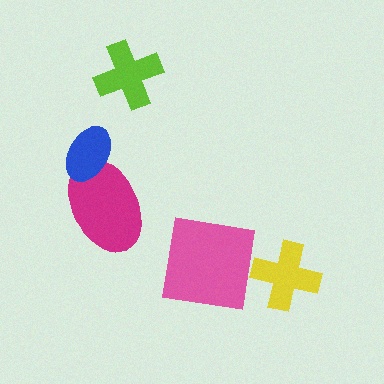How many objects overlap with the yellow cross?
0 objects overlap with the yellow cross.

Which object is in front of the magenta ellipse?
The blue ellipse is in front of the magenta ellipse.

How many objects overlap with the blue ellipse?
1 object overlaps with the blue ellipse.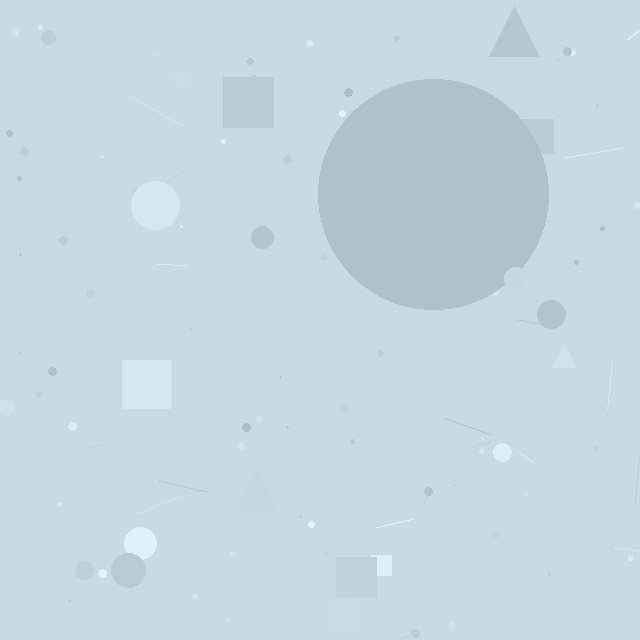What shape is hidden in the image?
A circle is hidden in the image.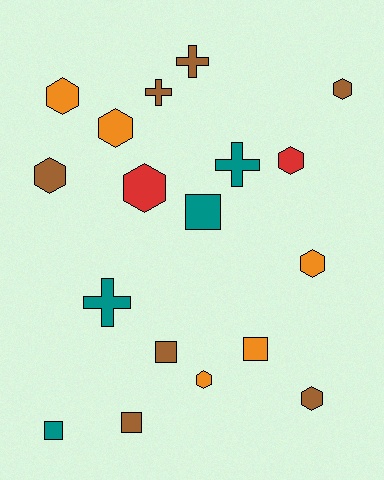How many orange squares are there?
There is 1 orange square.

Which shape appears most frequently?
Hexagon, with 9 objects.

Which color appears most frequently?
Brown, with 7 objects.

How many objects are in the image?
There are 18 objects.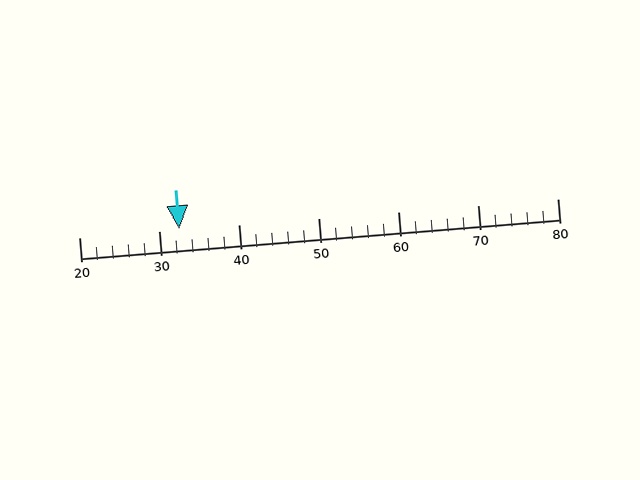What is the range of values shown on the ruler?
The ruler shows values from 20 to 80.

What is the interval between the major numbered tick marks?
The major tick marks are spaced 10 units apart.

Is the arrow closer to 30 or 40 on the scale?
The arrow is closer to 30.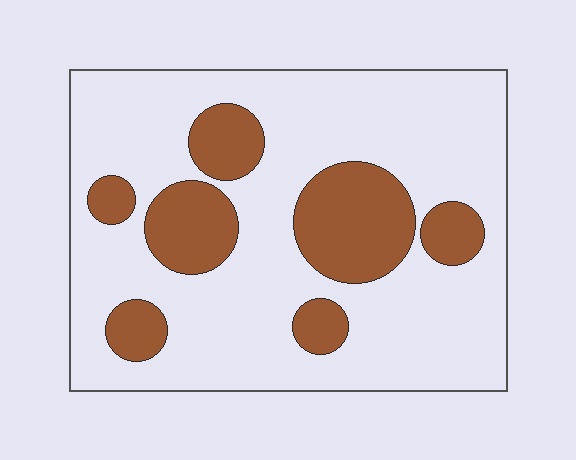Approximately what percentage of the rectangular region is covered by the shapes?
Approximately 25%.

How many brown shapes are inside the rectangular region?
7.